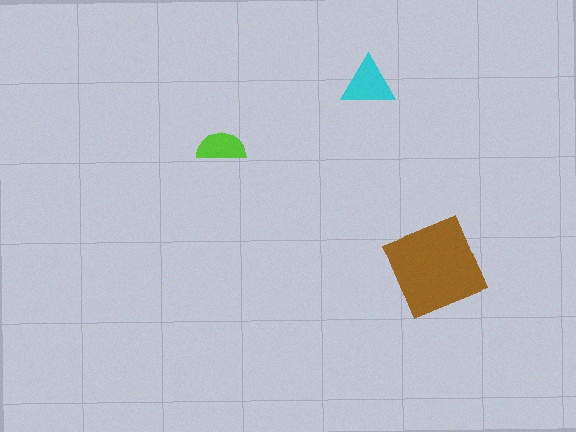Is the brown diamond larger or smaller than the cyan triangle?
Larger.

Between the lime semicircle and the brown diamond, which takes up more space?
The brown diamond.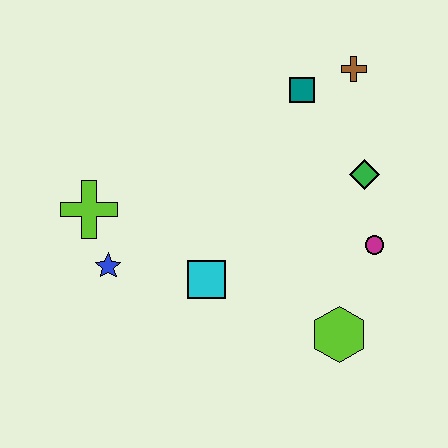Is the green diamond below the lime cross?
No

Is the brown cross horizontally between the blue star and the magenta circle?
Yes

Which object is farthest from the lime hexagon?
The lime cross is farthest from the lime hexagon.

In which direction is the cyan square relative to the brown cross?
The cyan square is below the brown cross.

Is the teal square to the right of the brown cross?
No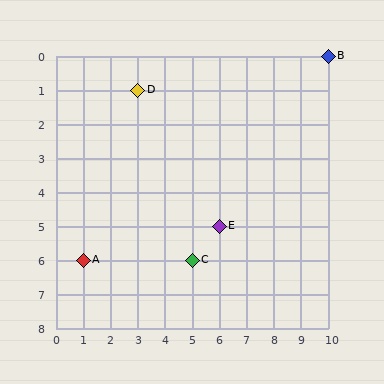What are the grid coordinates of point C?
Point C is at grid coordinates (5, 6).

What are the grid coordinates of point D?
Point D is at grid coordinates (3, 1).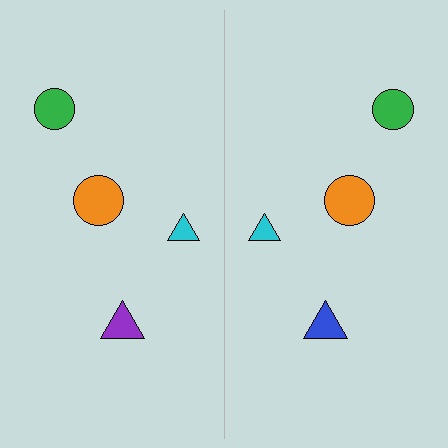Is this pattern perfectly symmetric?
No, the pattern is not perfectly symmetric. The blue triangle on the right side breaks the symmetry — its mirror counterpart is purple.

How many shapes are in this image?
There are 8 shapes in this image.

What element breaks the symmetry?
The blue triangle on the right side breaks the symmetry — its mirror counterpart is purple.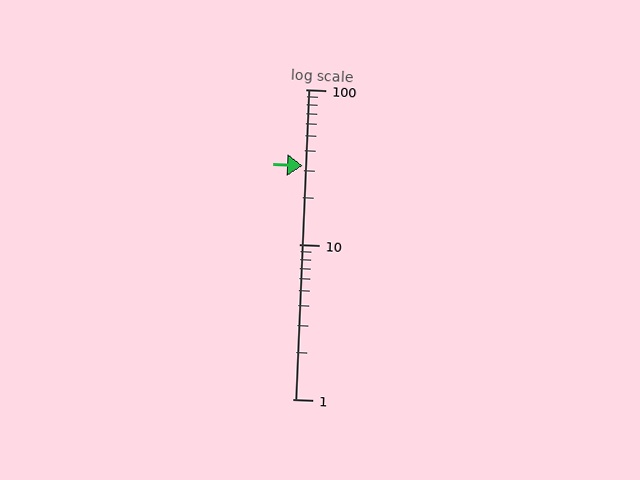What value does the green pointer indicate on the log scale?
The pointer indicates approximately 32.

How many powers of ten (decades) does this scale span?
The scale spans 2 decades, from 1 to 100.